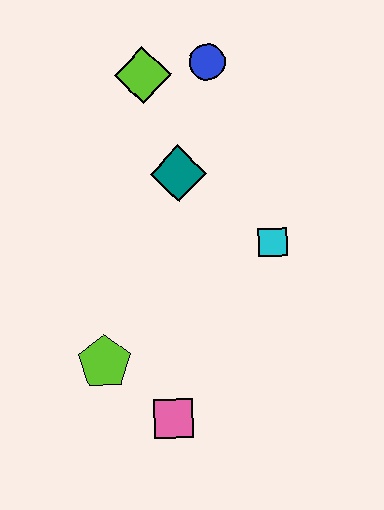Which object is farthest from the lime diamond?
The pink square is farthest from the lime diamond.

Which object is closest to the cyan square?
The teal diamond is closest to the cyan square.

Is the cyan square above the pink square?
Yes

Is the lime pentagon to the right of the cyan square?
No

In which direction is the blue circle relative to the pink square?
The blue circle is above the pink square.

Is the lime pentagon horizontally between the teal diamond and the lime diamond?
No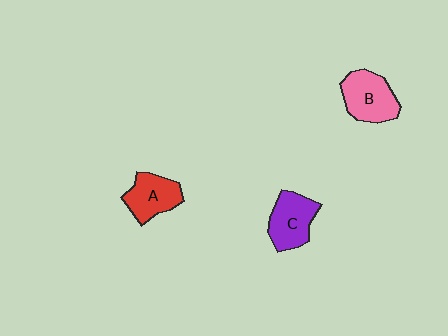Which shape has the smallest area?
Shape A (red).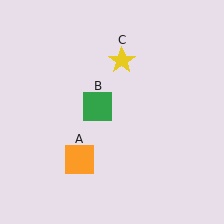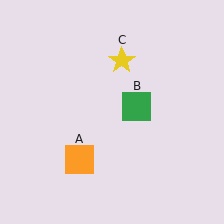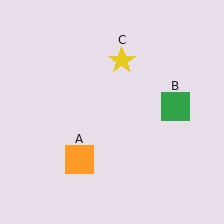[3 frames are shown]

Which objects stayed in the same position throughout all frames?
Orange square (object A) and yellow star (object C) remained stationary.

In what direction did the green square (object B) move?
The green square (object B) moved right.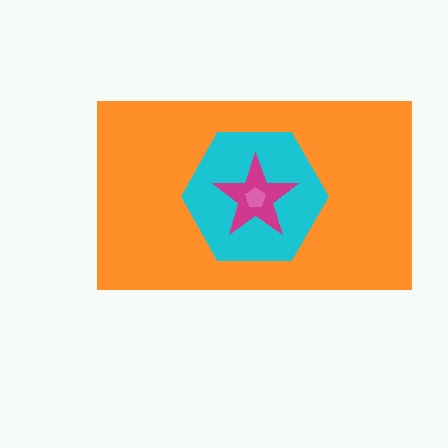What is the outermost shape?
The orange rectangle.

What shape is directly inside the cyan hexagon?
The magenta star.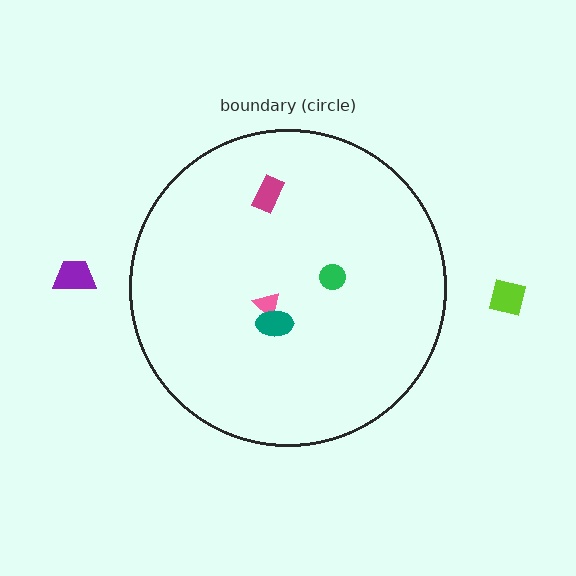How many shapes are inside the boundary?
4 inside, 2 outside.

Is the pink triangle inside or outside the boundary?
Inside.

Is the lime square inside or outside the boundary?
Outside.